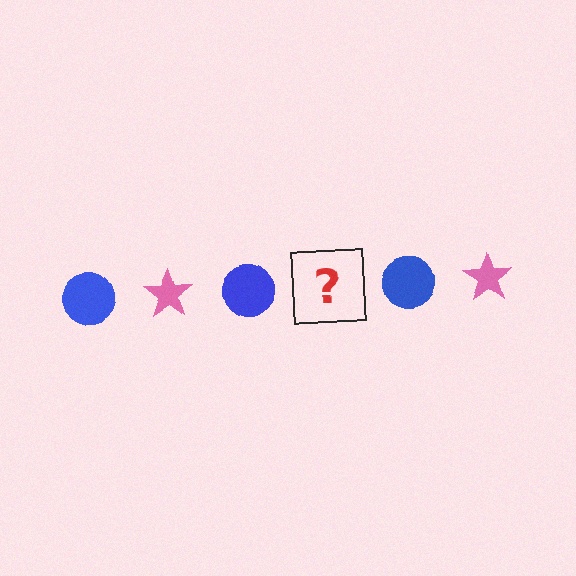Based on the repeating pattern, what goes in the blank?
The blank should be a pink star.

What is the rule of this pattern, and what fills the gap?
The rule is that the pattern alternates between blue circle and pink star. The gap should be filled with a pink star.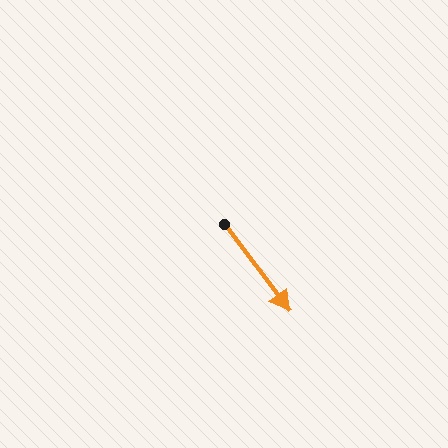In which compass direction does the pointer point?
Southeast.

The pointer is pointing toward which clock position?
Roughly 5 o'clock.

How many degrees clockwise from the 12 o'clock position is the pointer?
Approximately 143 degrees.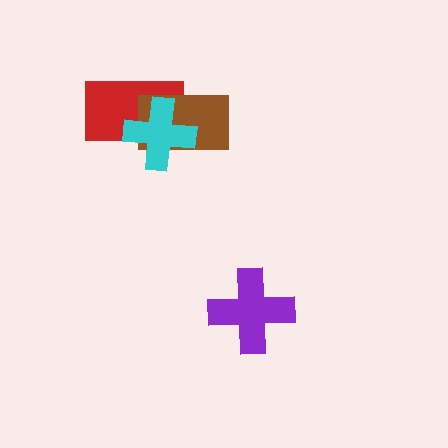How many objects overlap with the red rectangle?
2 objects overlap with the red rectangle.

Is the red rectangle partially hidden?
Yes, it is partially covered by another shape.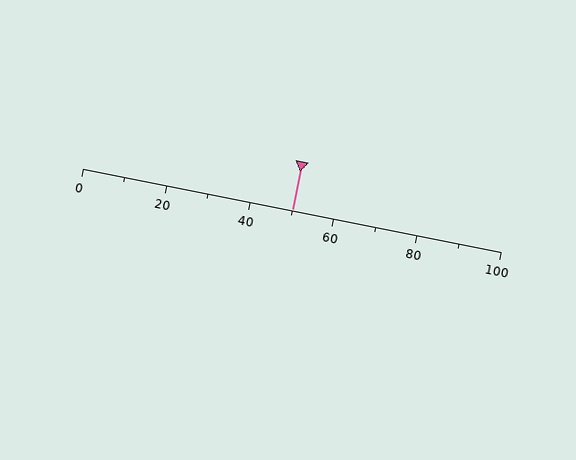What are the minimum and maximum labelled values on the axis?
The axis runs from 0 to 100.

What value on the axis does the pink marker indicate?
The marker indicates approximately 50.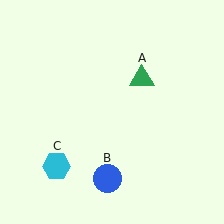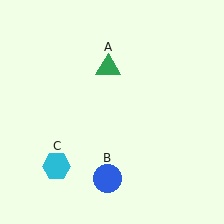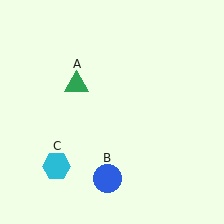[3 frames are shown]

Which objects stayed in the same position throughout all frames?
Blue circle (object B) and cyan hexagon (object C) remained stationary.